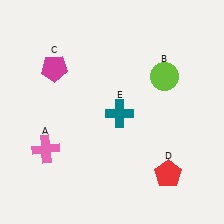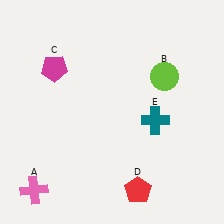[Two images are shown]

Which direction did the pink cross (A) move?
The pink cross (A) moved down.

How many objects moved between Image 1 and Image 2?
3 objects moved between the two images.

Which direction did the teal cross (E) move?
The teal cross (E) moved right.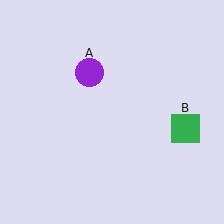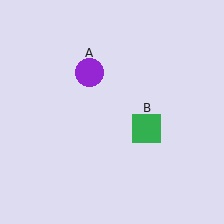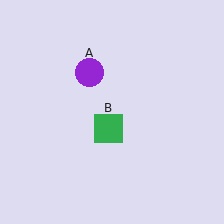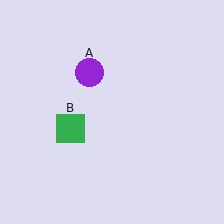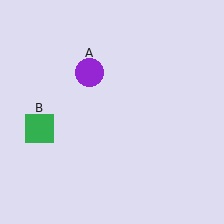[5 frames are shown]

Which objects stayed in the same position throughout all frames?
Purple circle (object A) remained stationary.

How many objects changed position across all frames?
1 object changed position: green square (object B).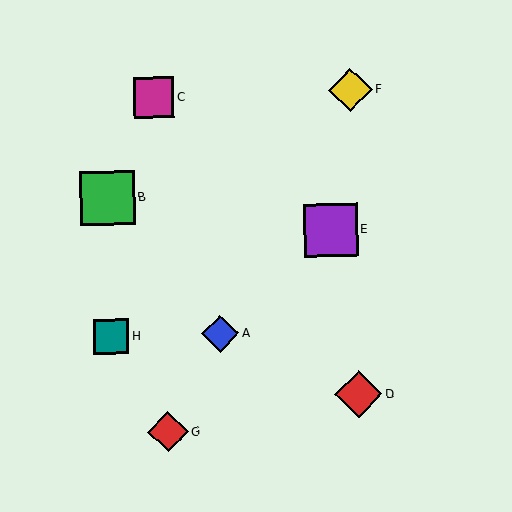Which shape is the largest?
The green square (labeled B) is the largest.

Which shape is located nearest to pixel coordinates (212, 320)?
The blue diamond (labeled A) at (220, 334) is nearest to that location.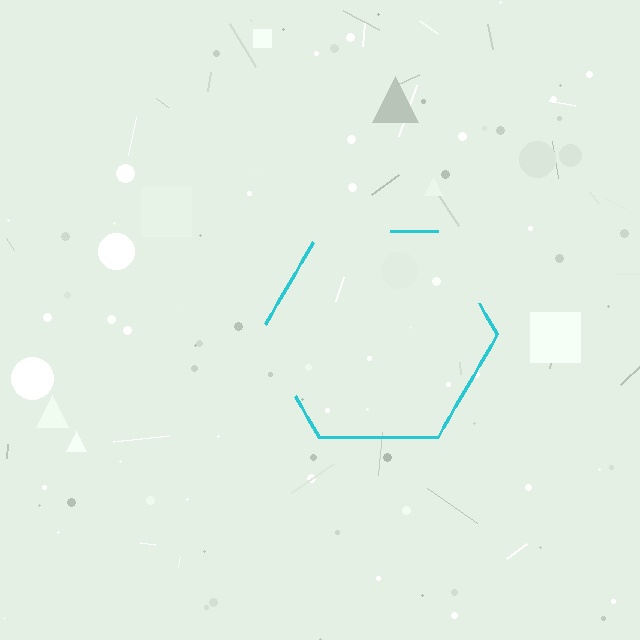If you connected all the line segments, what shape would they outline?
They would outline a hexagon.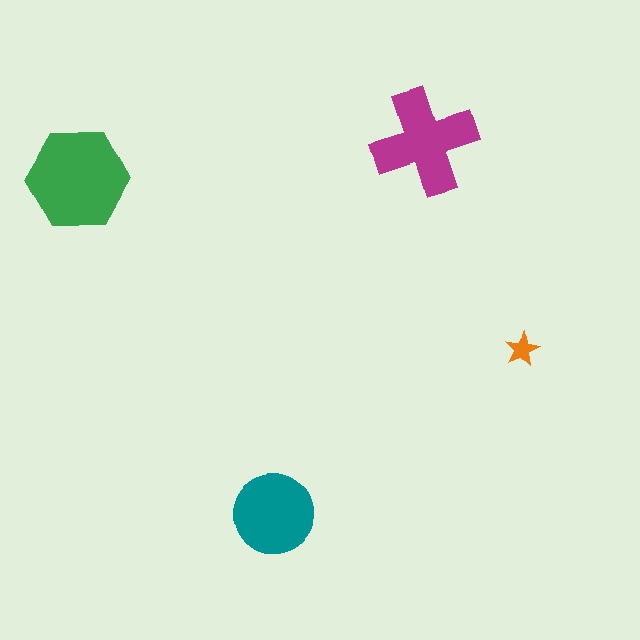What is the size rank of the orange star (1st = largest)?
4th.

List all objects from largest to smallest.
The green hexagon, the magenta cross, the teal circle, the orange star.